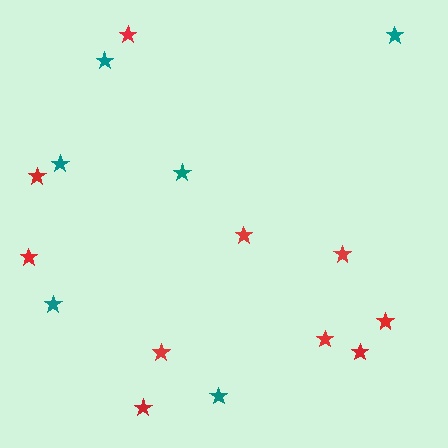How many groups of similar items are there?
There are 2 groups: one group of teal stars (6) and one group of red stars (10).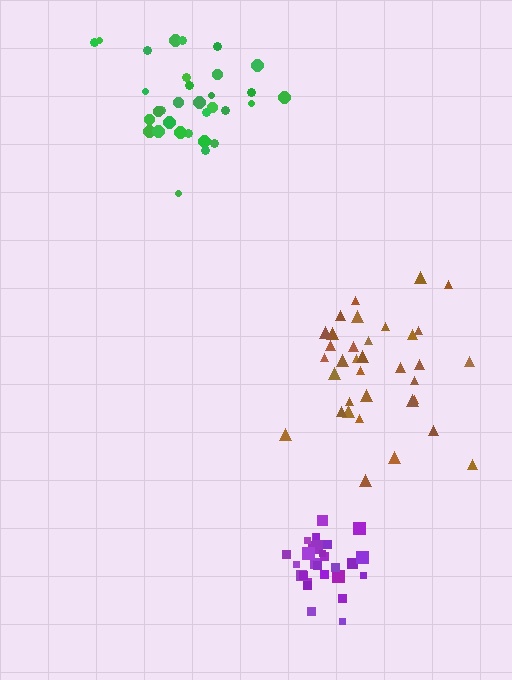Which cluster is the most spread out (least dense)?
Brown.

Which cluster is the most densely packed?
Purple.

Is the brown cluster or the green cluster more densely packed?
Green.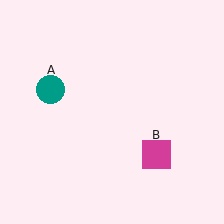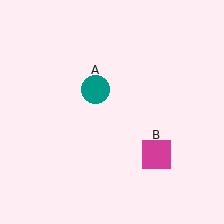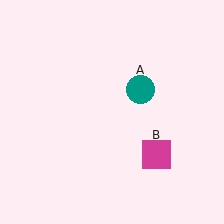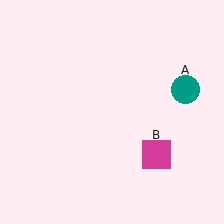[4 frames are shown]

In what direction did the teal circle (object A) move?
The teal circle (object A) moved right.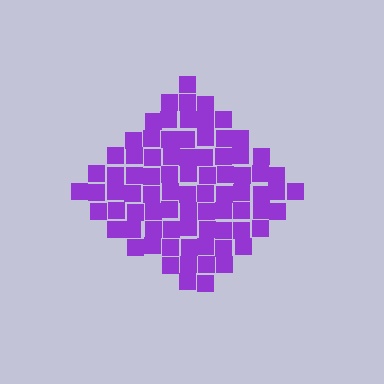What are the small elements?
The small elements are squares.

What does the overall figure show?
The overall figure shows a diamond.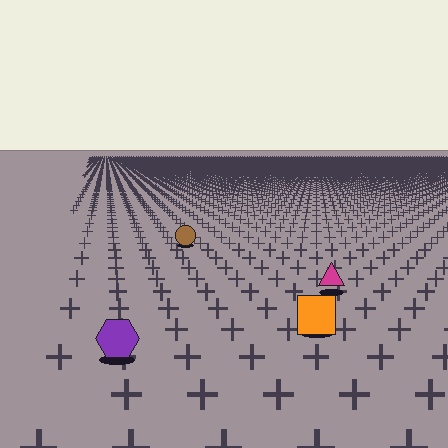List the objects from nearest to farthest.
From nearest to farthest: the purple hexagon, the orange square, the magenta triangle, the brown circle.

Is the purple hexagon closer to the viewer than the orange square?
Yes. The purple hexagon is closer — you can tell from the texture gradient: the ground texture is coarser near it.